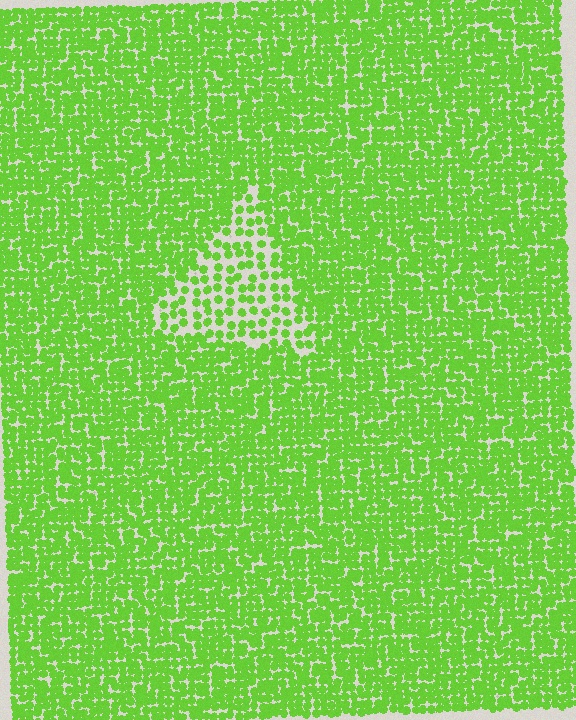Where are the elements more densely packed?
The elements are more densely packed outside the triangle boundary.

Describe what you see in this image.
The image contains small lime elements arranged at two different densities. A triangle-shaped region is visible where the elements are less densely packed than the surrounding area.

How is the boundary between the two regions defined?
The boundary is defined by a change in element density (approximately 2.1x ratio). All elements are the same color, size, and shape.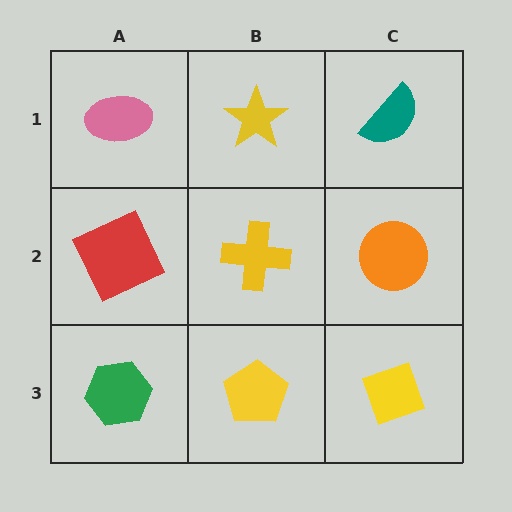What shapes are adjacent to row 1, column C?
An orange circle (row 2, column C), a yellow star (row 1, column B).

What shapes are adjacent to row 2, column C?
A teal semicircle (row 1, column C), a yellow diamond (row 3, column C), a yellow cross (row 2, column B).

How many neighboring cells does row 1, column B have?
3.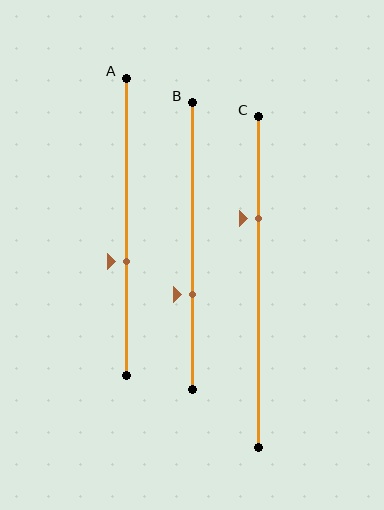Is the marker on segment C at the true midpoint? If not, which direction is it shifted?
No, the marker on segment C is shifted upward by about 19% of the segment length.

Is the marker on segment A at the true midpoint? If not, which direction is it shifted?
No, the marker on segment A is shifted downward by about 12% of the segment length.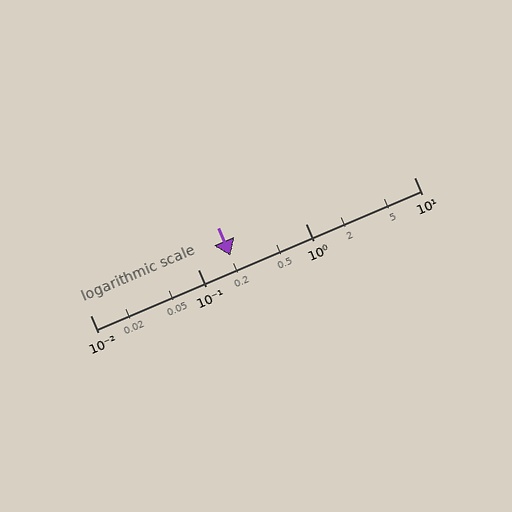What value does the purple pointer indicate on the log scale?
The pointer indicates approximately 0.2.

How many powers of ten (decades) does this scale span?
The scale spans 3 decades, from 0.01 to 10.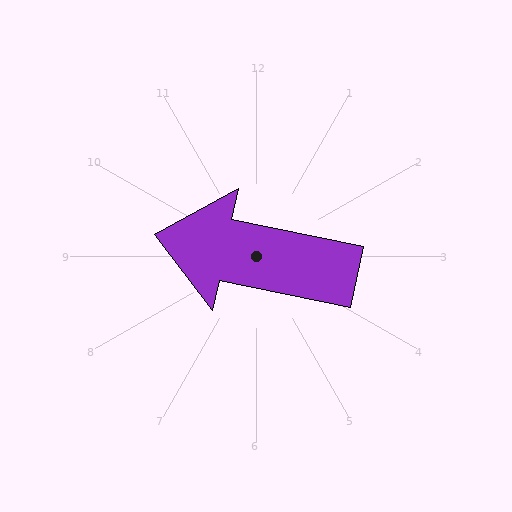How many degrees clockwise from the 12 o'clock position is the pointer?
Approximately 282 degrees.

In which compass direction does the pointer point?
West.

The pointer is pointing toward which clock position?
Roughly 9 o'clock.